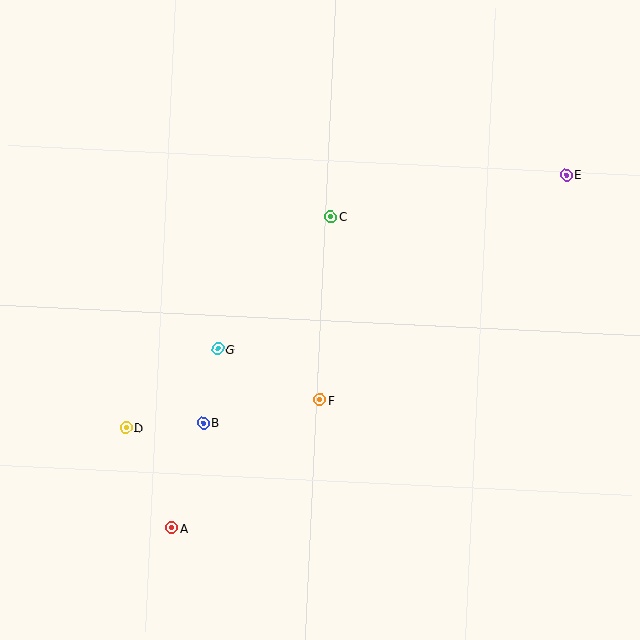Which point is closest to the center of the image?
Point F at (320, 400) is closest to the center.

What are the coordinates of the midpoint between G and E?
The midpoint between G and E is at (392, 262).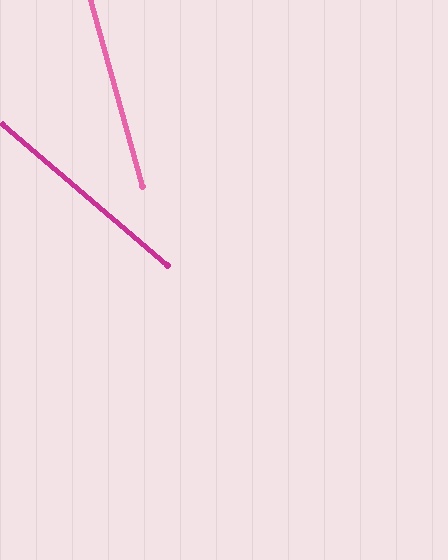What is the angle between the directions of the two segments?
Approximately 34 degrees.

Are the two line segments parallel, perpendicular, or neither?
Neither parallel nor perpendicular — they differ by about 34°.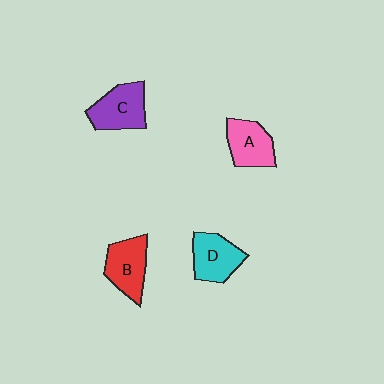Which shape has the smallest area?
Shape A (pink).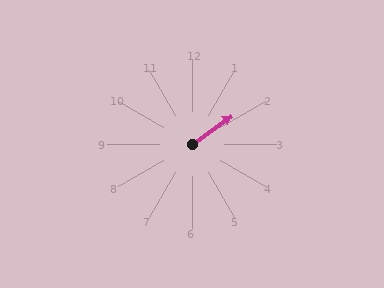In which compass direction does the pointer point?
Northeast.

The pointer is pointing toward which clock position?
Roughly 2 o'clock.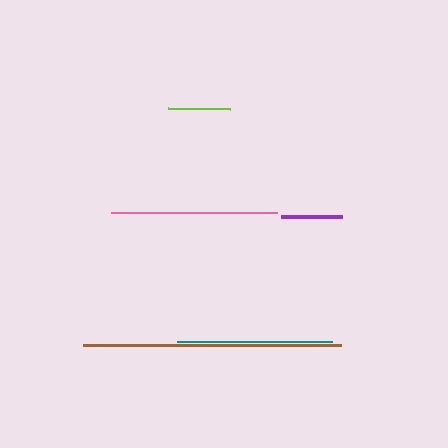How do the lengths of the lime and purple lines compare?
The lime and purple lines are approximately the same length.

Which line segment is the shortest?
The purple line is the shortest at approximately 61 pixels.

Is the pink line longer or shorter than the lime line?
The pink line is longer than the lime line.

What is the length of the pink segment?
The pink segment is approximately 166 pixels long.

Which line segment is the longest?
The brown line is the longest at approximately 257 pixels.